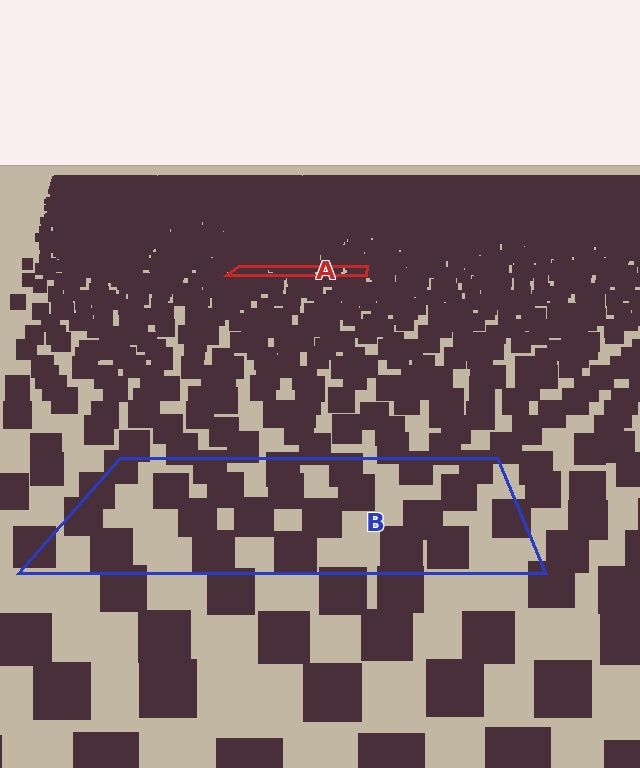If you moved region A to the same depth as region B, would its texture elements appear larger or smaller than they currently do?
They would appear larger. At a closer depth, the same texture elements are projected at a bigger on-screen size.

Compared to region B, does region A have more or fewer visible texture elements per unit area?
Region A has more texture elements per unit area — they are packed more densely because it is farther away.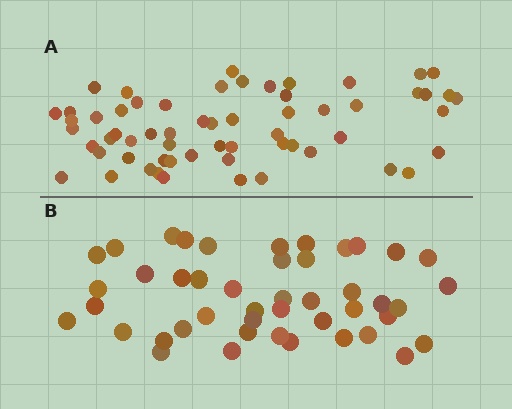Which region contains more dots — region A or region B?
Region A (the top region) has more dots.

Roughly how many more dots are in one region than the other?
Region A has approximately 15 more dots than region B.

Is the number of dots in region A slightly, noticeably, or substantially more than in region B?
Region A has noticeably more, but not dramatically so. The ratio is roughly 1.3 to 1.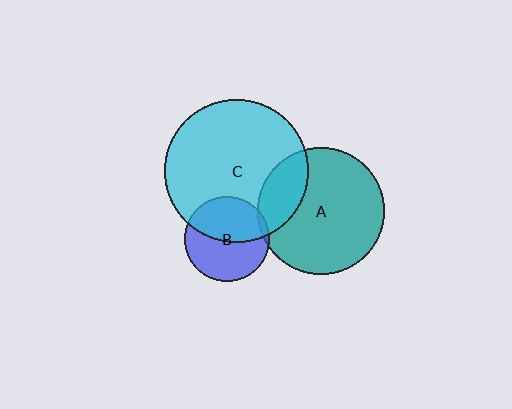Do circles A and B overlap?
Yes.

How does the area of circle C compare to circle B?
Approximately 2.9 times.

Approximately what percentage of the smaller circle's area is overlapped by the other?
Approximately 5%.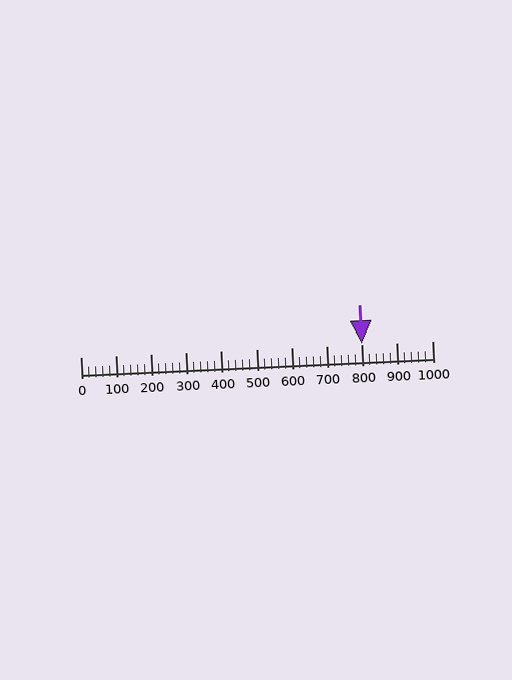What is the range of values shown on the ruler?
The ruler shows values from 0 to 1000.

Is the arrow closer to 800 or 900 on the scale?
The arrow is closer to 800.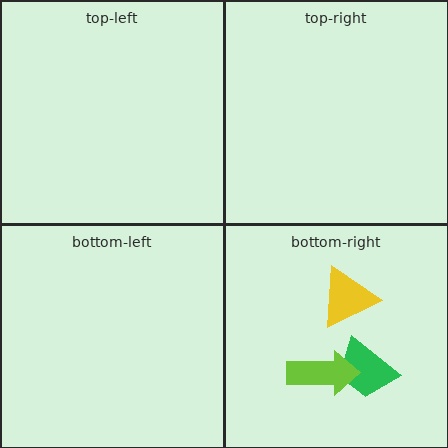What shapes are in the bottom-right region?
The green trapezoid, the yellow triangle, the lime arrow.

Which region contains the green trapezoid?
The bottom-right region.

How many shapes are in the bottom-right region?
3.